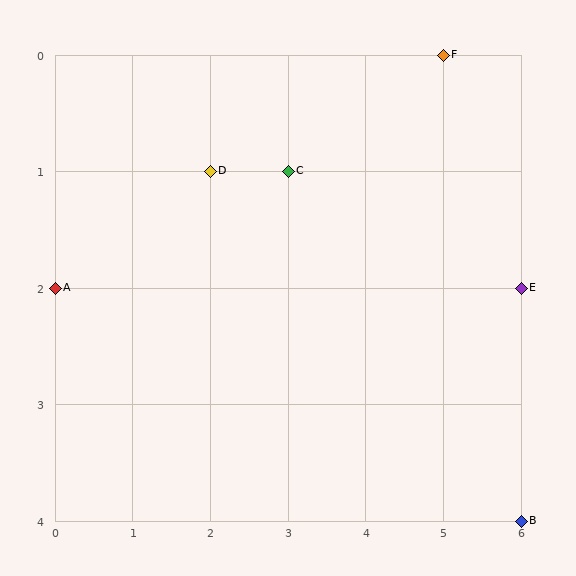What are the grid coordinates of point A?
Point A is at grid coordinates (0, 2).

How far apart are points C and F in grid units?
Points C and F are 2 columns and 1 row apart (about 2.2 grid units diagonally).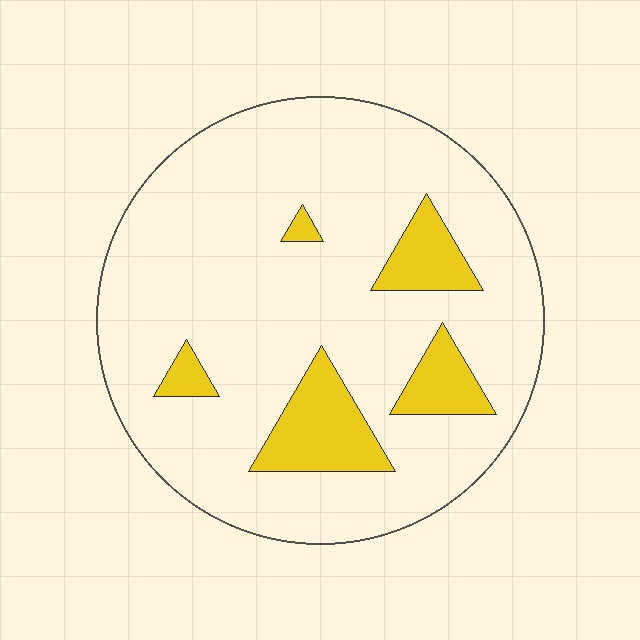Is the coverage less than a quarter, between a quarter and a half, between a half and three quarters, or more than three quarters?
Less than a quarter.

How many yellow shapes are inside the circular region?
5.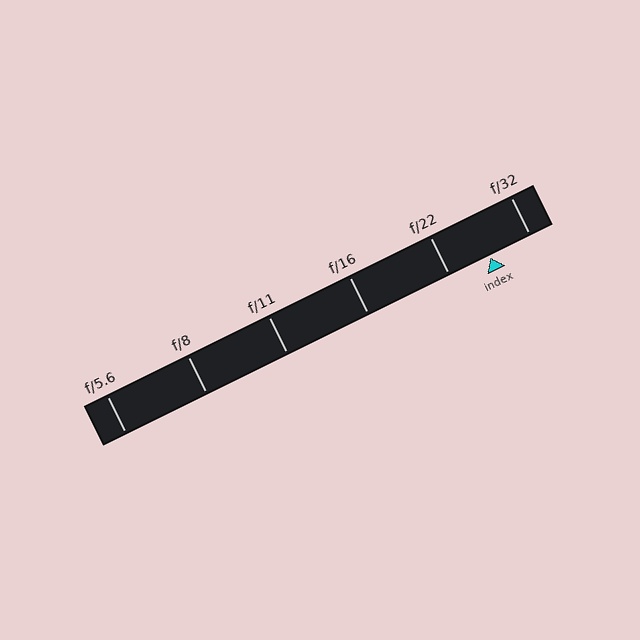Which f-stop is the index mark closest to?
The index mark is closest to f/32.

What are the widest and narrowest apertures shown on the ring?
The widest aperture shown is f/5.6 and the narrowest is f/32.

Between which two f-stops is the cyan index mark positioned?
The index mark is between f/22 and f/32.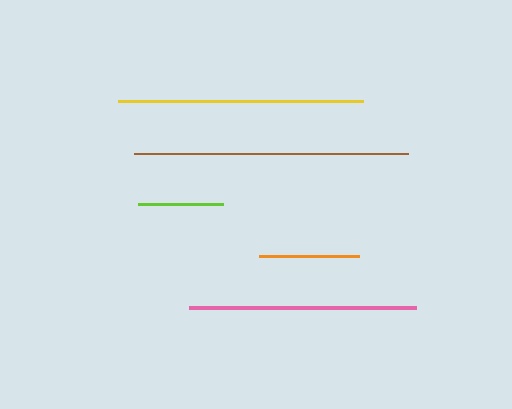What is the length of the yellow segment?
The yellow segment is approximately 245 pixels long.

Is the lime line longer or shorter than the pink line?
The pink line is longer than the lime line.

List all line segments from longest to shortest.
From longest to shortest: brown, yellow, pink, orange, lime.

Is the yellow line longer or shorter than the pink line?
The yellow line is longer than the pink line.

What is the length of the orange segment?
The orange segment is approximately 100 pixels long.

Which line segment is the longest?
The brown line is the longest at approximately 275 pixels.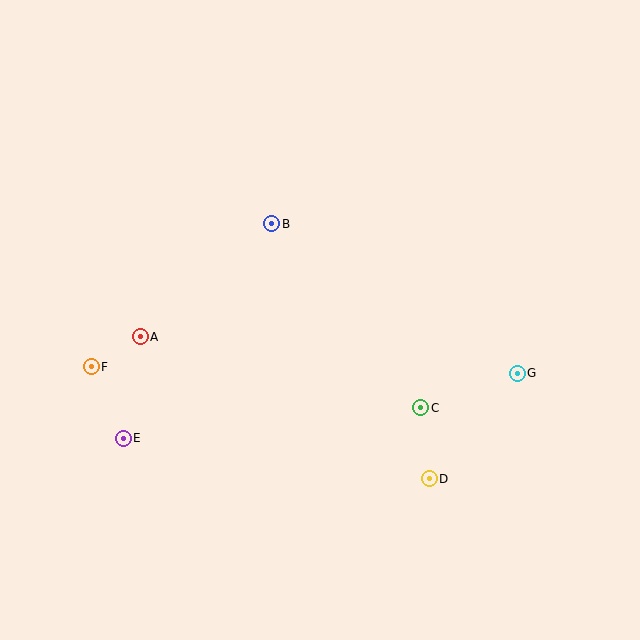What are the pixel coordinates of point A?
Point A is at (140, 337).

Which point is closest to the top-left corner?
Point B is closest to the top-left corner.